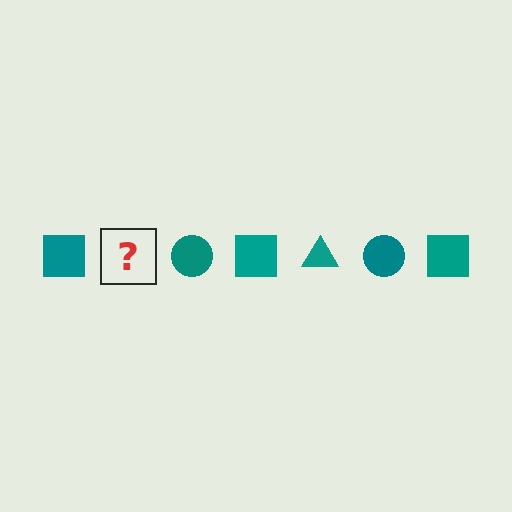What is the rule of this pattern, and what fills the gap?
The rule is that the pattern cycles through square, triangle, circle shapes in teal. The gap should be filled with a teal triangle.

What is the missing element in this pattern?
The missing element is a teal triangle.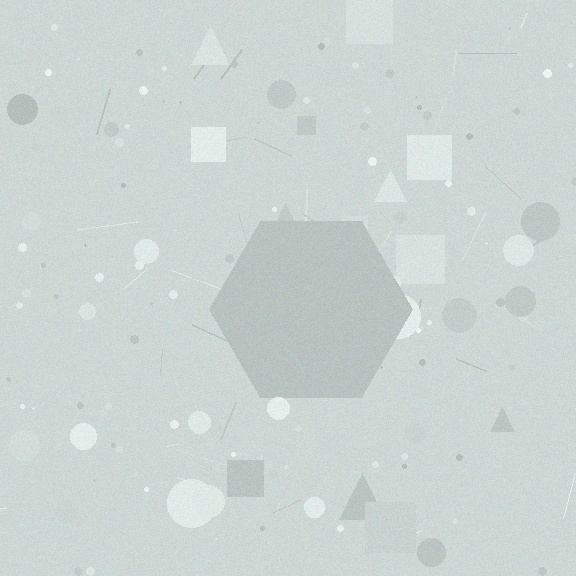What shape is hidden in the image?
A hexagon is hidden in the image.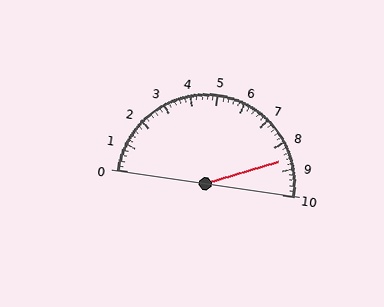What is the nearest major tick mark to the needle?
The nearest major tick mark is 9.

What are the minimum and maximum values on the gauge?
The gauge ranges from 0 to 10.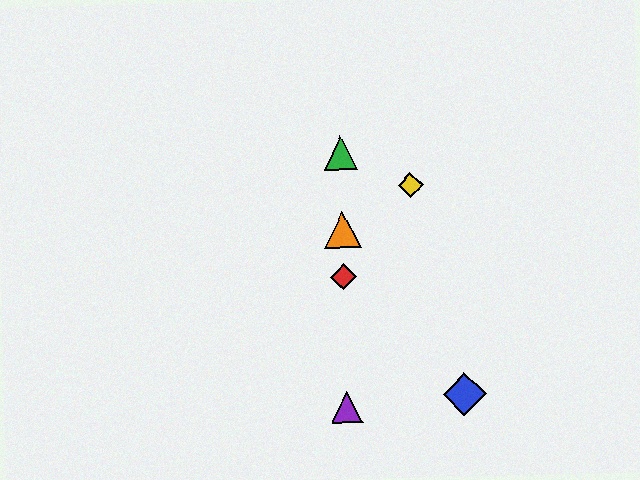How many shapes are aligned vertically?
4 shapes (the red diamond, the green triangle, the purple triangle, the orange triangle) are aligned vertically.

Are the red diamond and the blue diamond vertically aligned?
No, the red diamond is at x≈344 and the blue diamond is at x≈465.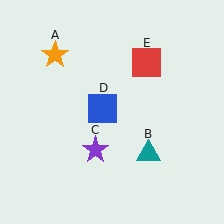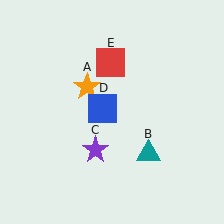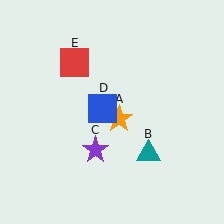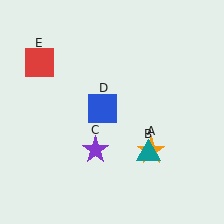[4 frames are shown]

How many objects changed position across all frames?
2 objects changed position: orange star (object A), red square (object E).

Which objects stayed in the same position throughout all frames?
Teal triangle (object B) and purple star (object C) and blue square (object D) remained stationary.